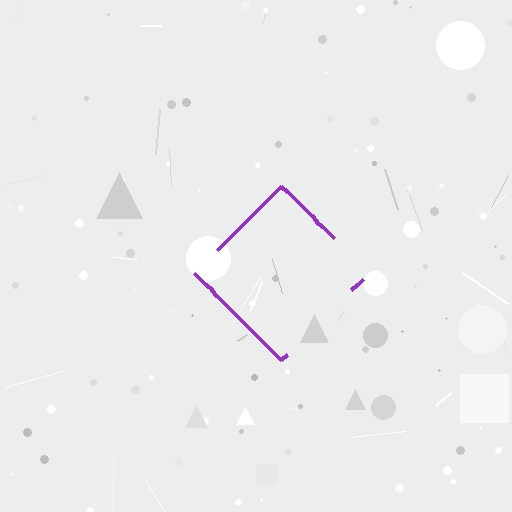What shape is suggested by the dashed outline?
The dashed outline suggests a diamond.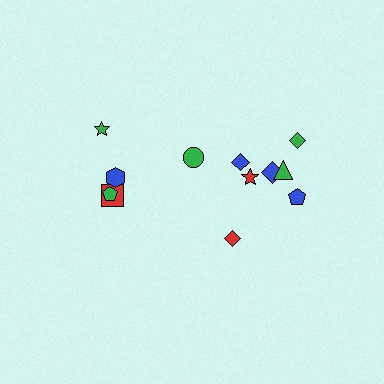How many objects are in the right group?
There are 8 objects.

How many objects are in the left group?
There are 4 objects.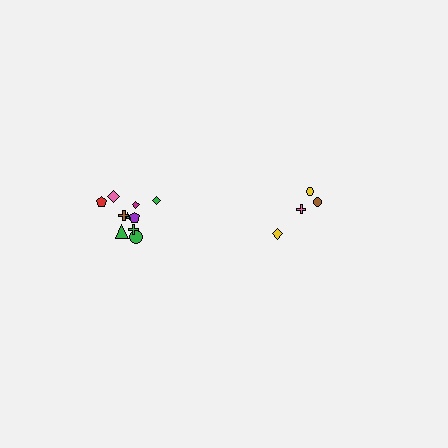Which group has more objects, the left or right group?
The left group.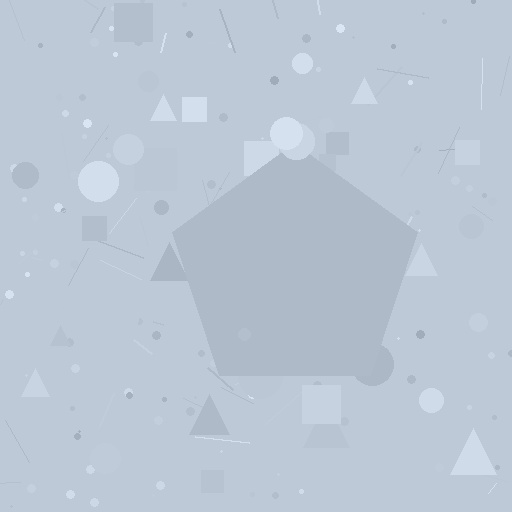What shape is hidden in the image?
A pentagon is hidden in the image.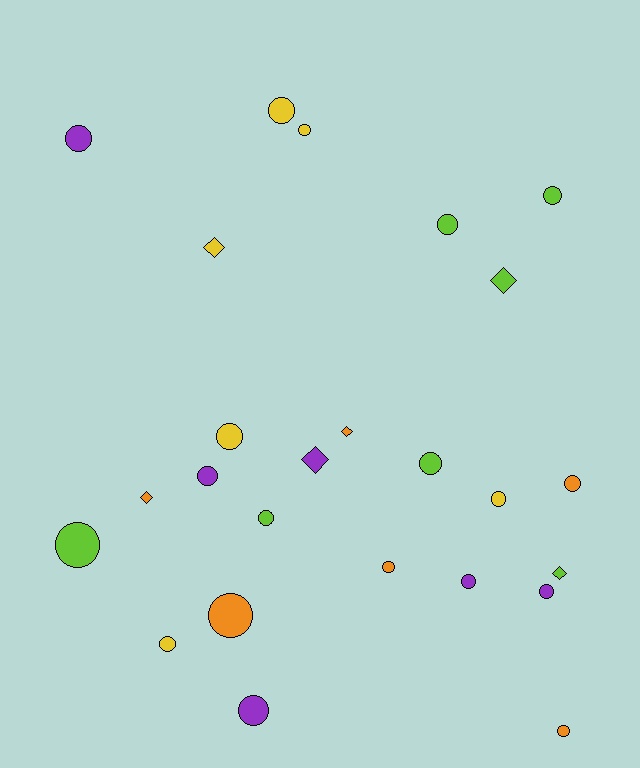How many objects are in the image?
There are 25 objects.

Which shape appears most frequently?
Circle, with 19 objects.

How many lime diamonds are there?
There are 2 lime diamonds.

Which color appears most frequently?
Lime, with 7 objects.